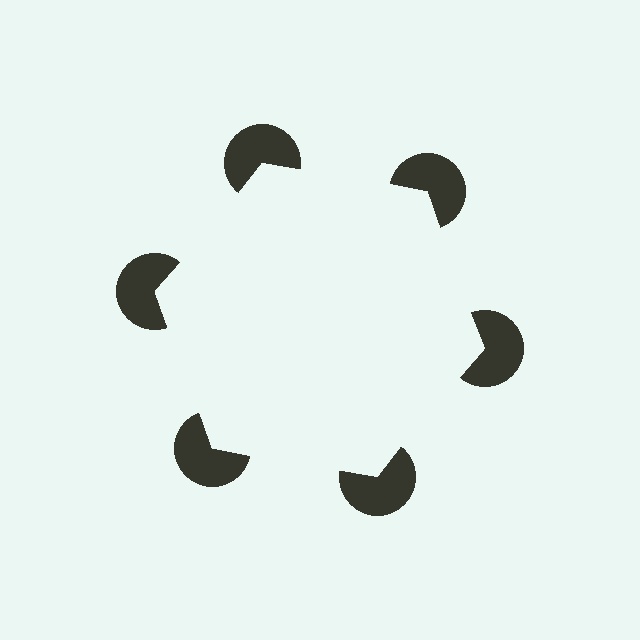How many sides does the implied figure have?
6 sides.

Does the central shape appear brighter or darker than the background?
It typically appears slightly brighter than the background, even though no actual brightness change is drawn.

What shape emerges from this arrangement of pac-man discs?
An illusory hexagon — its edges are inferred from the aligned wedge cuts in the pac-man discs, not physically drawn.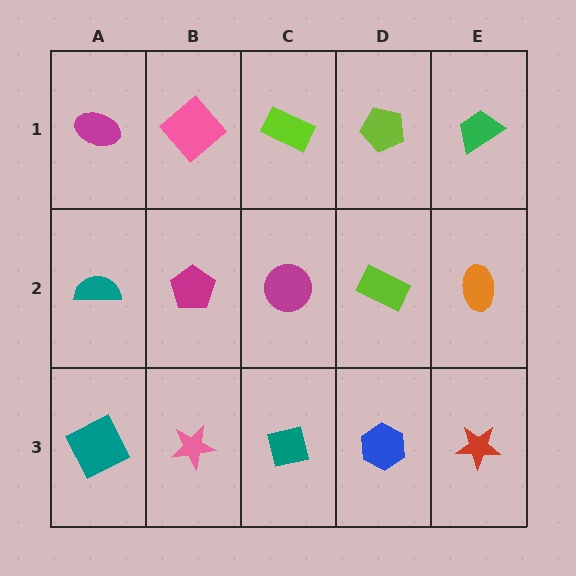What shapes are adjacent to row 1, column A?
A teal semicircle (row 2, column A), a pink diamond (row 1, column B).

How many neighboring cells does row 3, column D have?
3.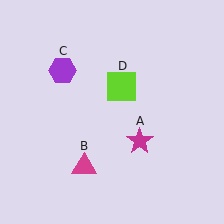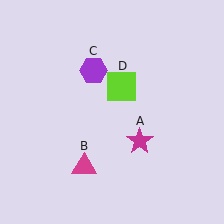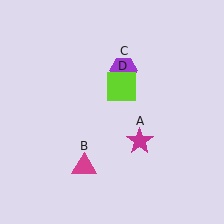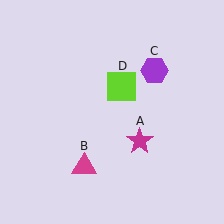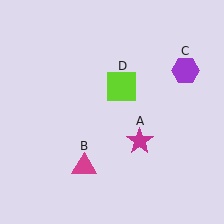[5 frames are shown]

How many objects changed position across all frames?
1 object changed position: purple hexagon (object C).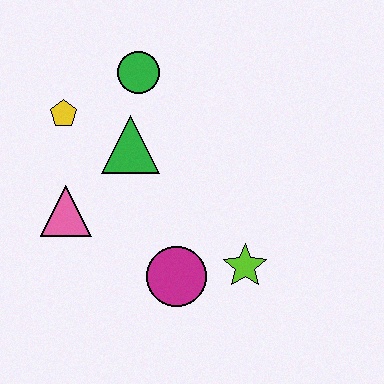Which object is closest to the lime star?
The magenta circle is closest to the lime star.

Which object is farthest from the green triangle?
The lime star is farthest from the green triangle.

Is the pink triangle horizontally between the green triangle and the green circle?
No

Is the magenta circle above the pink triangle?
No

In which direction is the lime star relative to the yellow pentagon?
The lime star is to the right of the yellow pentagon.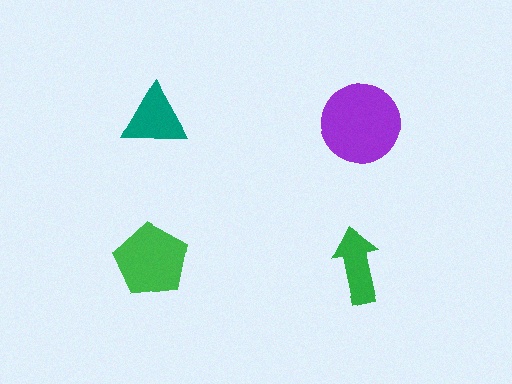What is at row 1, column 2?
A purple circle.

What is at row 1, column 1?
A teal triangle.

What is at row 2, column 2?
A green arrow.